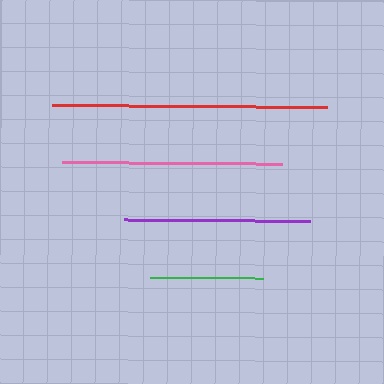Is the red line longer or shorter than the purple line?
The red line is longer than the purple line.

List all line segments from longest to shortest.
From longest to shortest: red, pink, purple, green.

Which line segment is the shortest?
The green line is the shortest at approximately 113 pixels.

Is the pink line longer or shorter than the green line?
The pink line is longer than the green line.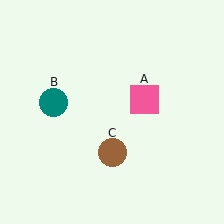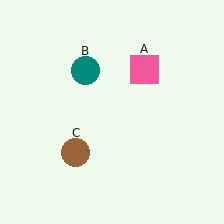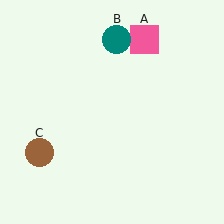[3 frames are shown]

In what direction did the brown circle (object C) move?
The brown circle (object C) moved left.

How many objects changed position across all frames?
3 objects changed position: pink square (object A), teal circle (object B), brown circle (object C).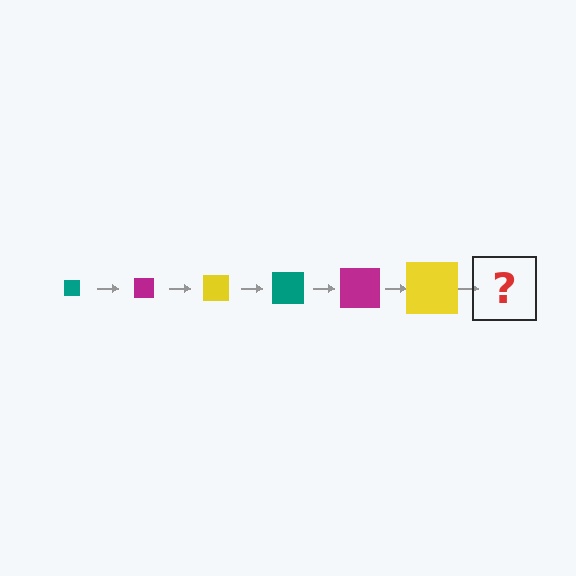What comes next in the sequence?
The next element should be a teal square, larger than the previous one.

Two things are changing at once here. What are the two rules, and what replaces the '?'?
The two rules are that the square grows larger each step and the color cycles through teal, magenta, and yellow. The '?' should be a teal square, larger than the previous one.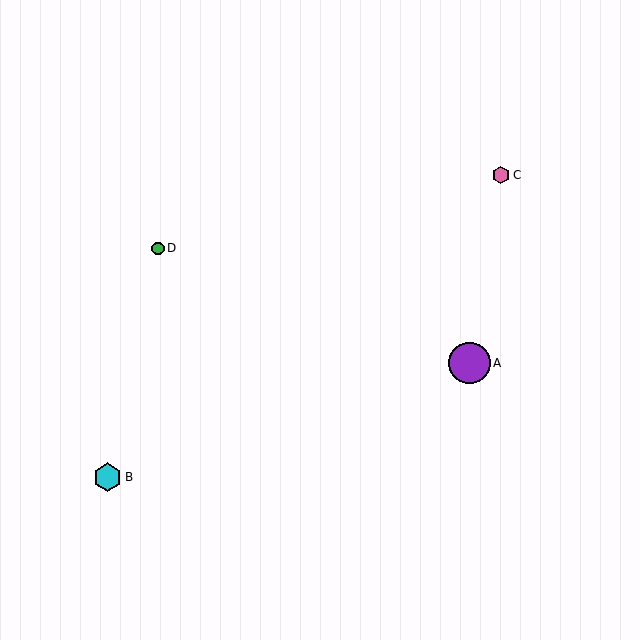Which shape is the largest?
The purple circle (labeled A) is the largest.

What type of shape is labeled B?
Shape B is a cyan hexagon.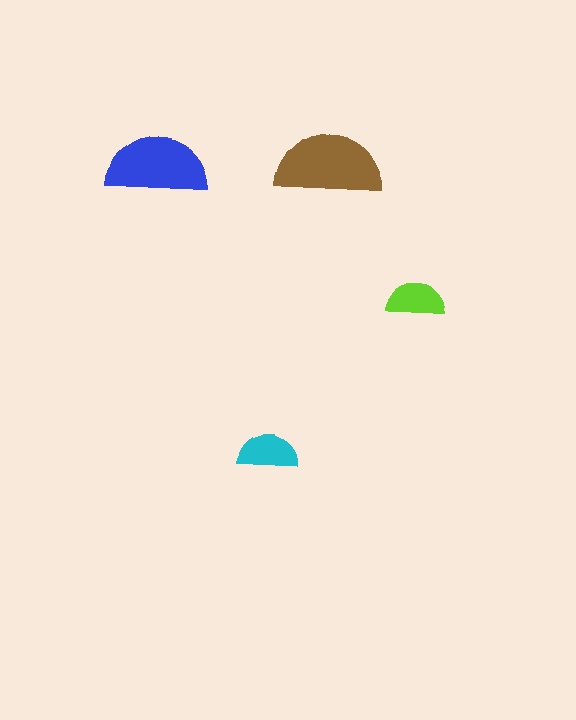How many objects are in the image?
There are 4 objects in the image.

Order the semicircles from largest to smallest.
the brown one, the blue one, the cyan one, the lime one.